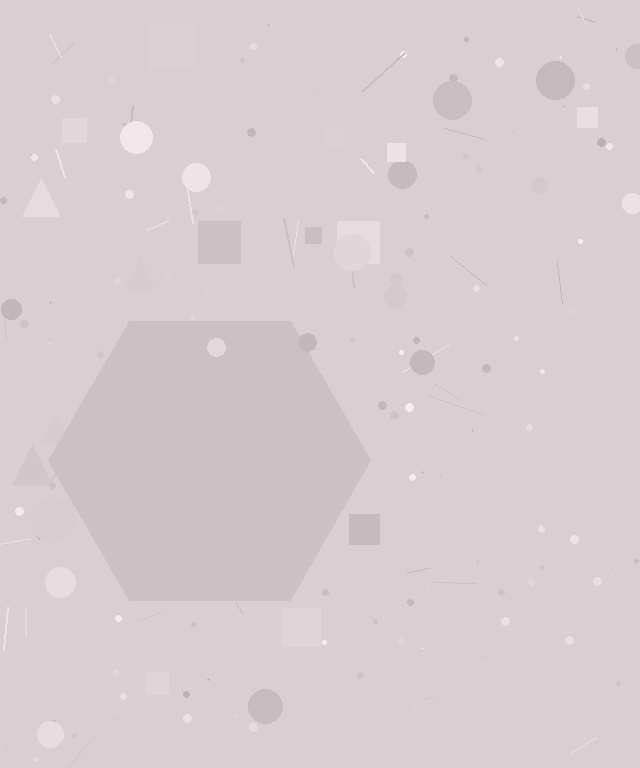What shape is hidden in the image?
A hexagon is hidden in the image.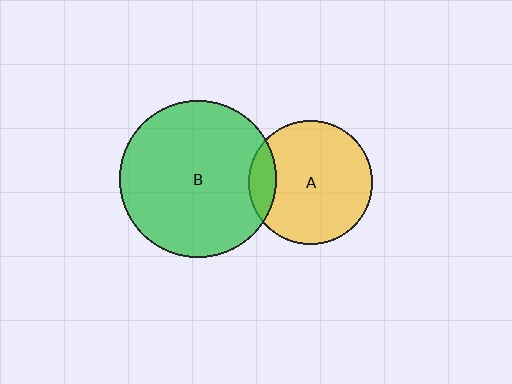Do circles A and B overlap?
Yes.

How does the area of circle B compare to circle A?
Approximately 1.6 times.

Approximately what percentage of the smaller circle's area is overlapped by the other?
Approximately 15%.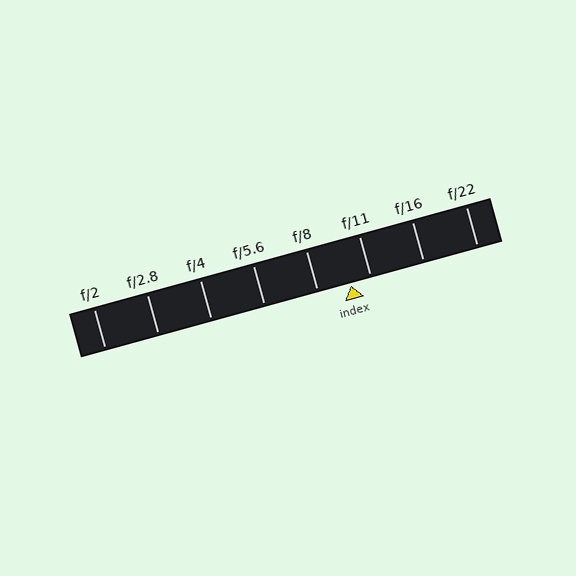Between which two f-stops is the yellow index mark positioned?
The index mark is between f/8 and f/11.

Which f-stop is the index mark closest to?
The index mark is closest to f/11.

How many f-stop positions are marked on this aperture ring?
There are 8 f-stop positions marked.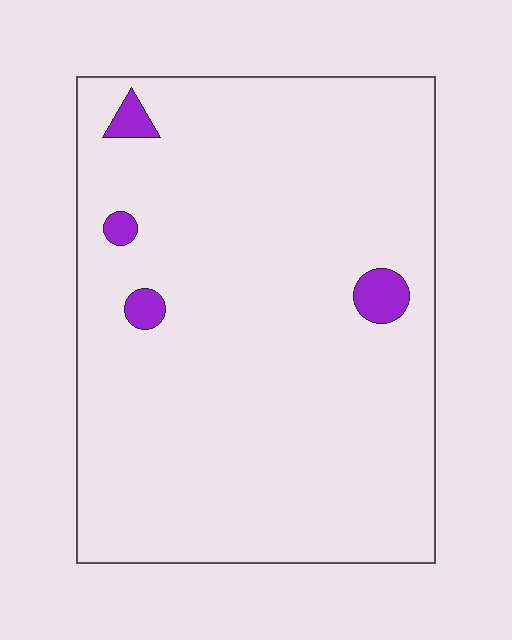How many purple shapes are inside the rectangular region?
4.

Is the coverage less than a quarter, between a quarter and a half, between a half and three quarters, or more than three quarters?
Less than a quarter.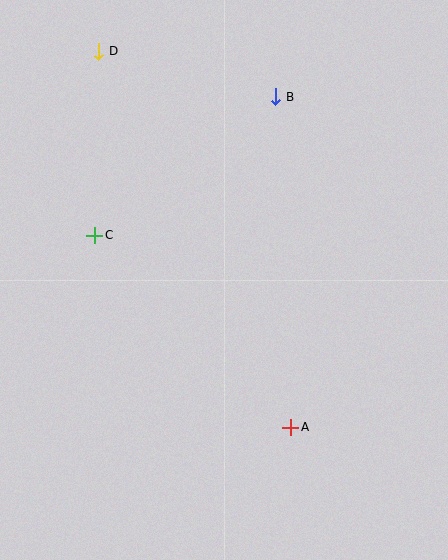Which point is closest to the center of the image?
Point C at (95, 235) is closest to the center.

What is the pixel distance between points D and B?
The distance between D and B is 183 pixels.